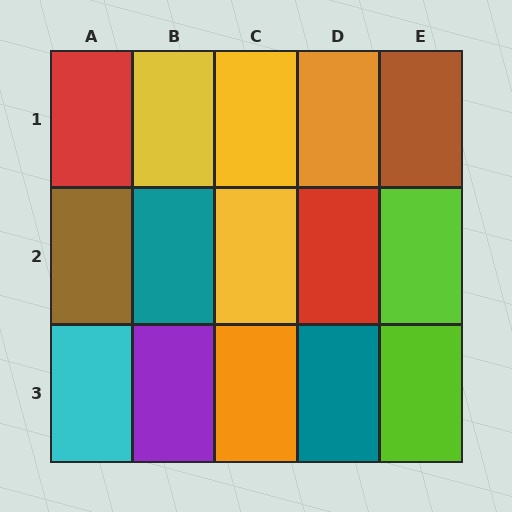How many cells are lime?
2 cells are lime.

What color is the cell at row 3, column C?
Orange.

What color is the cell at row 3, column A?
Cyan.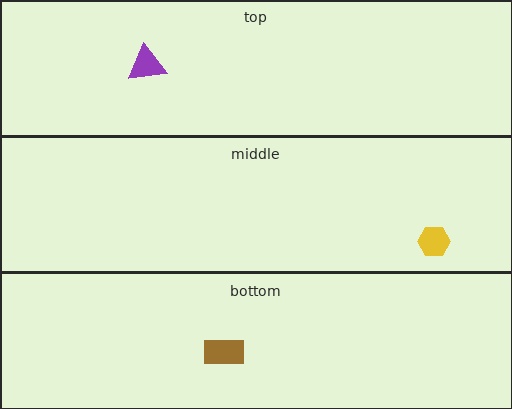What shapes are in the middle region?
The yellow hexagon.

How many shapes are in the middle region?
1.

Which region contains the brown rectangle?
The bottom region.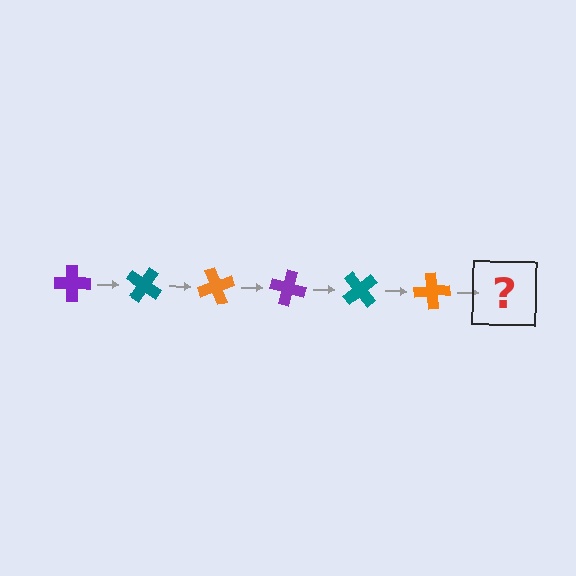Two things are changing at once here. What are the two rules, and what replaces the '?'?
The two rules are that it rotates 35 degrees each step and the color cycles through purple, teal, and orange. The '?' should be a purple cross, rotated 210 degrees from the start.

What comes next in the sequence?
The next element should be a purple cross, rotated 210 degrees from the start.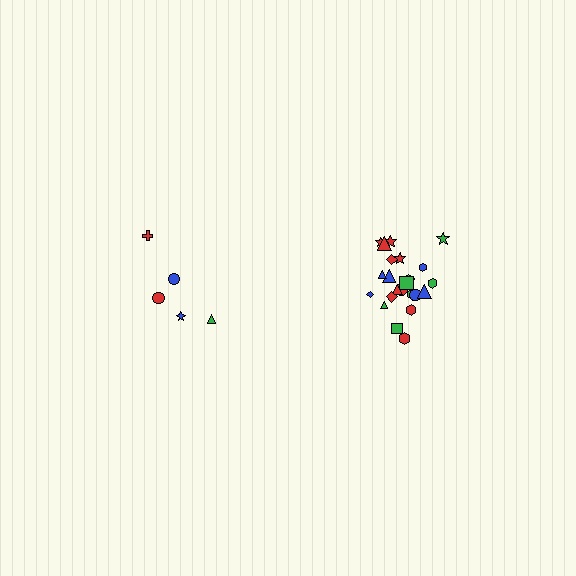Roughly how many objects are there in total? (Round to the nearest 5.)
Roughly 30 objects in total.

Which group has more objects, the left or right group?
The right group.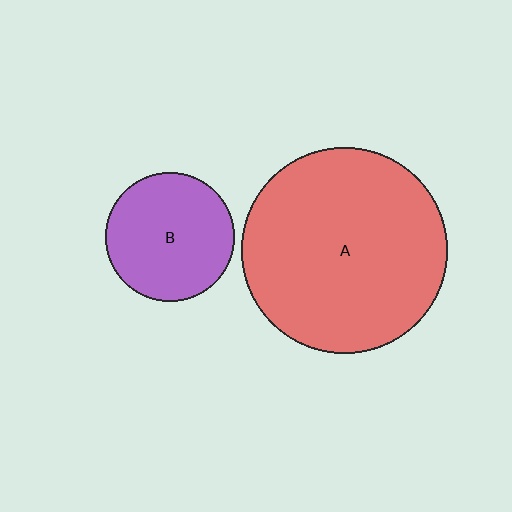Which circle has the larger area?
Circle A (red).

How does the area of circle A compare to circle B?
Approximately 2.6 times.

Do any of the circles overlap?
No, none of the circles overlap.